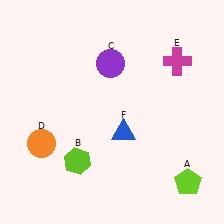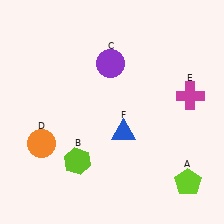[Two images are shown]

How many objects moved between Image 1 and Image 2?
1 object moved between the two images.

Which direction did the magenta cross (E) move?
The magenta cross (E) moved down.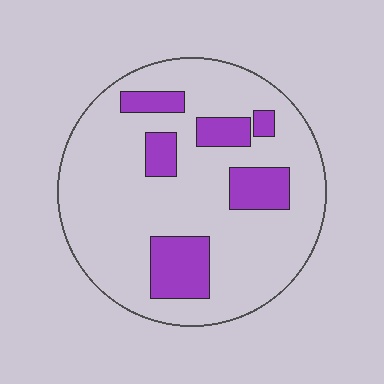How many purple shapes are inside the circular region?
6.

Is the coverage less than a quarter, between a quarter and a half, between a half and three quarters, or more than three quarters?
Less than a quarter.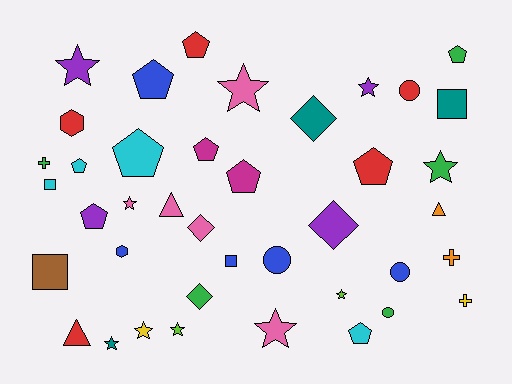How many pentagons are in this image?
There are 10 pentagons.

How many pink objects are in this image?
There are 5 pink objects.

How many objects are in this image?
There are 40 objects.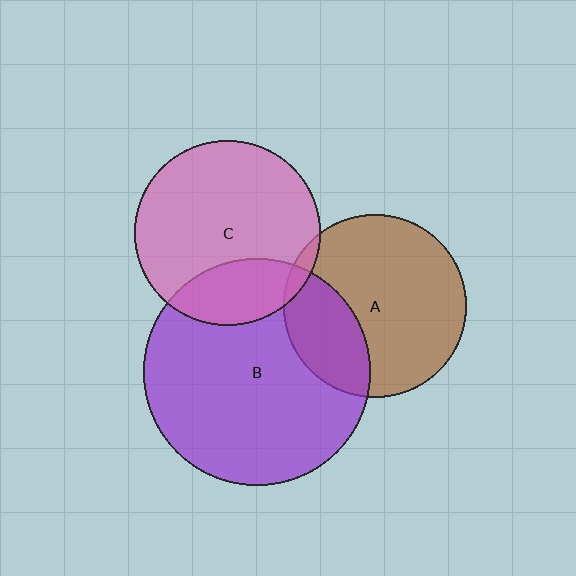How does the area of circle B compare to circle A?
Approximately 1.5 times.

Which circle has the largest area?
Circle B (purple).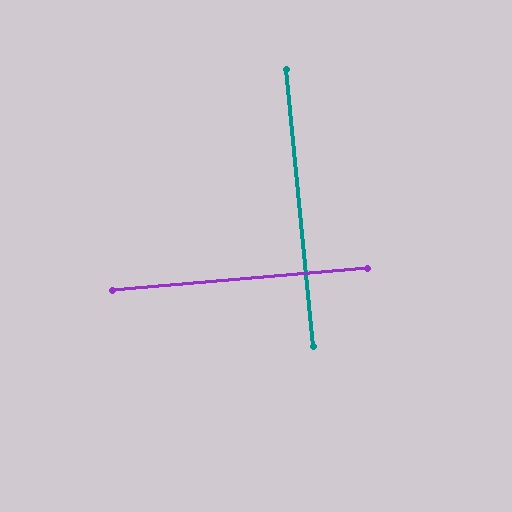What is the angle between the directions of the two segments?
Approximately 89 degrees.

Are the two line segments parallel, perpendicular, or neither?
Perpendicular — they meet at approximately 89°.